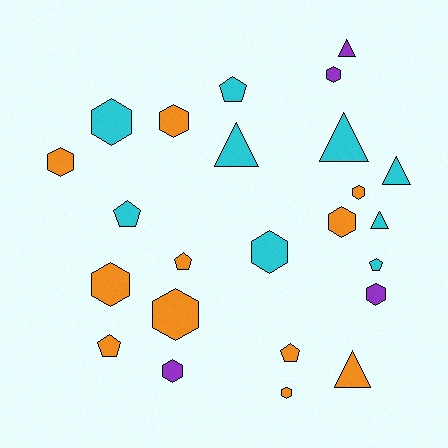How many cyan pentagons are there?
There are 3 cyan pentagons.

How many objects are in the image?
There are 24 objects.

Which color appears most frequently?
Orange, with 11 objects.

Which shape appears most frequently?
Hexagon, with 12 objects.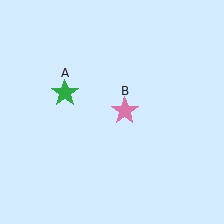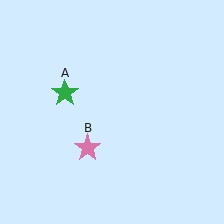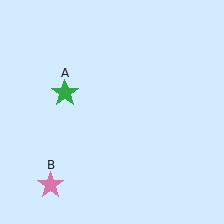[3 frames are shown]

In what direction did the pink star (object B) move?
The pink star (object B) moved down and to the left.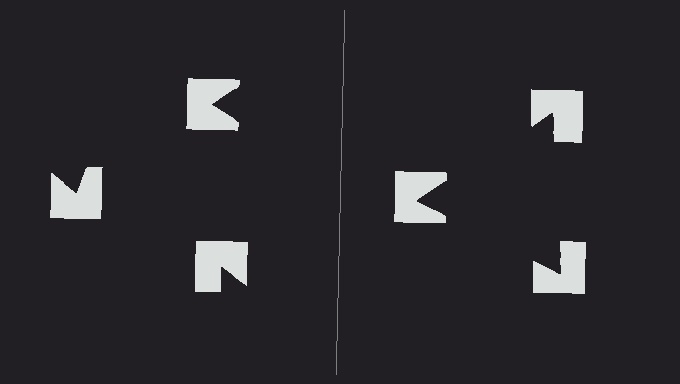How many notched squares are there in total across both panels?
6 — 3 on each side.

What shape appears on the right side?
An illusory triangle.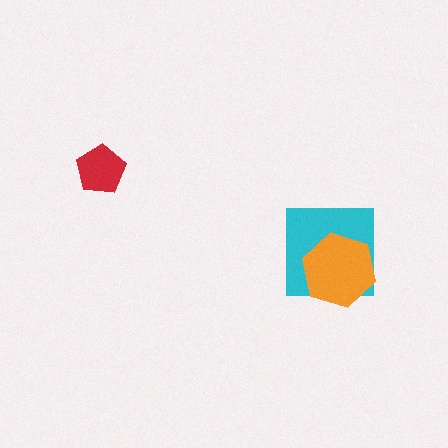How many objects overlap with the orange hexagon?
1 object overlaps with the orange hexagon.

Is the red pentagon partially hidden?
No, no other shape covers it.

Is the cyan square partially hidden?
Yes, it is partially covered by another shape.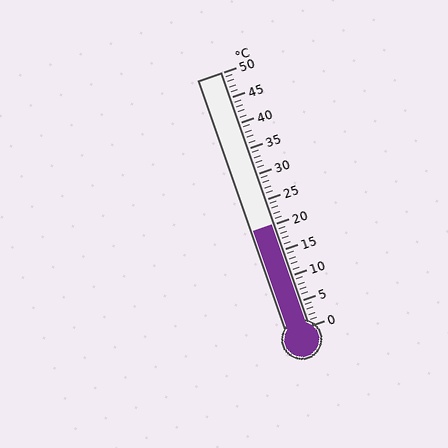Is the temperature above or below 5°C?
The temperature is above 5°C.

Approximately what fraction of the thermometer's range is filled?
The thermometer is filled to approximately 40% of its range.